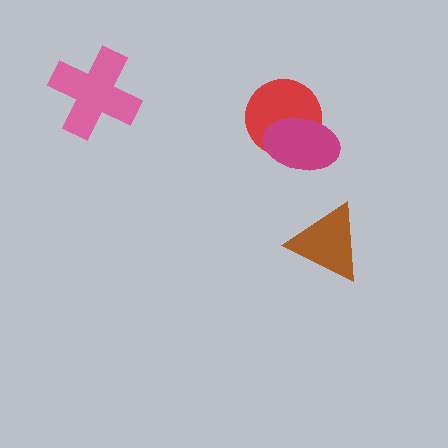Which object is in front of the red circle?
The magenta ellipse is in front of the red circle.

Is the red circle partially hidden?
Yes, it is partially covered by another shape.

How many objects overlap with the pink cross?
0 objects overlap with the pink cross.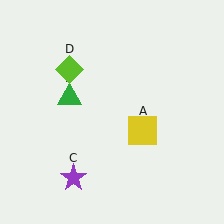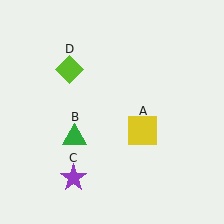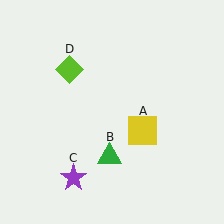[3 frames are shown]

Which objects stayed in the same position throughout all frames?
Yellow square (object A) and purple star (object C) and lime diamond (object D) remained stationary.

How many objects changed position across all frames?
1 object changed position: green triangle (object B).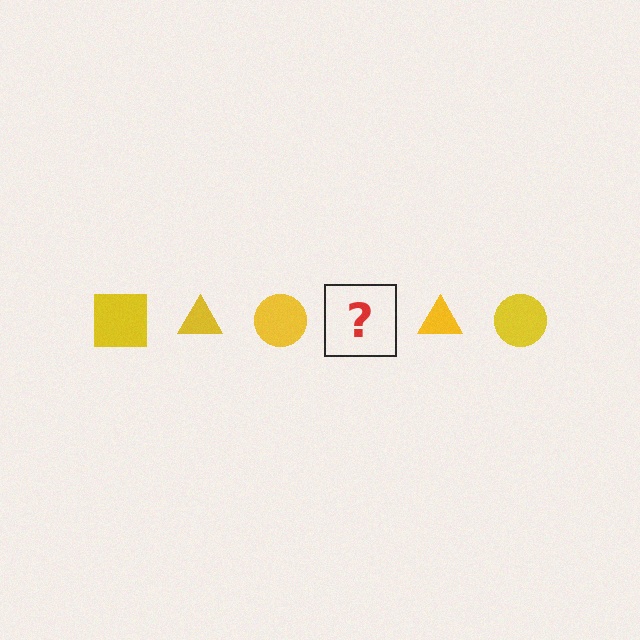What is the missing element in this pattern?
The missing element is a yellow square.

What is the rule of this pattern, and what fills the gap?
The rule is that the pattern cycles through square, triangle, circle shapes in yellow. The gap should be filled with a yellow square.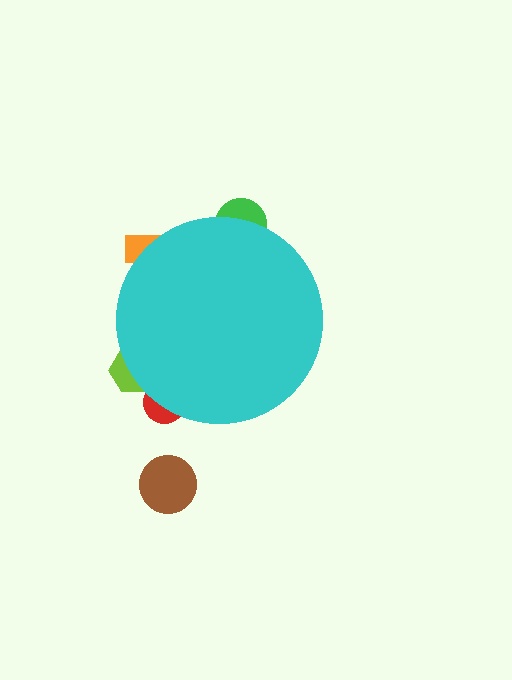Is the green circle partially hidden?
Yes, the green circle is partially hidden behind the cyan circle.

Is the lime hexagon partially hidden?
Yes, the lime hexagon is partially hidden behind the cyan circle.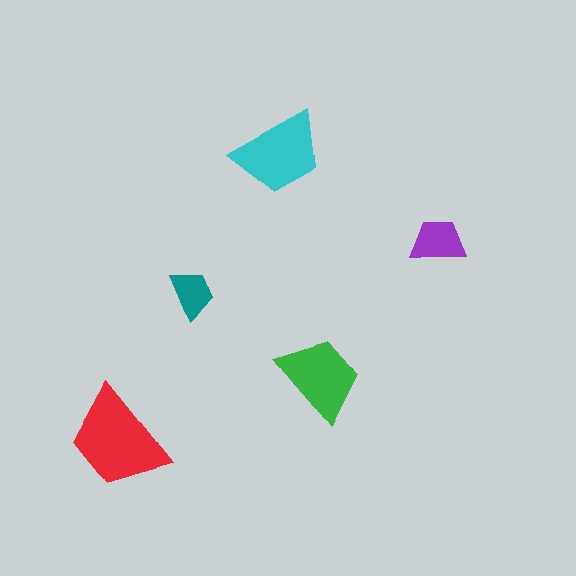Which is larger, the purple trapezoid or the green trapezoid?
The green one.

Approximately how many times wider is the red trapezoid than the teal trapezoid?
About 2 times wider.